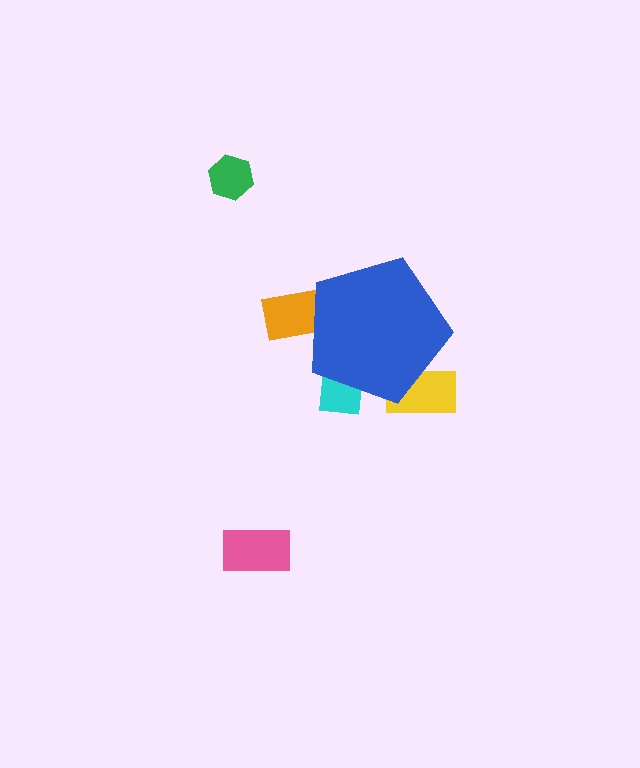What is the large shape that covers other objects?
A blue pentagon.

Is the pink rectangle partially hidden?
No, the pink rectangle is fully visible.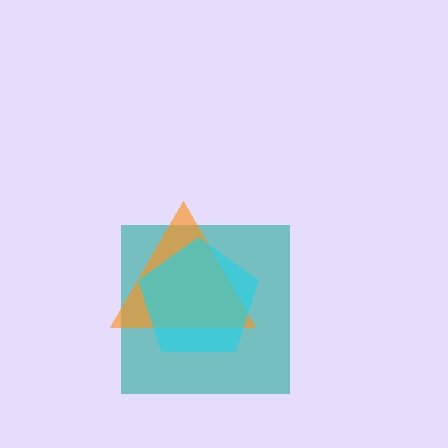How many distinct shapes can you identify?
There are 3 distinct shapes: a teal square, an orange triangle, a cyan pentagon.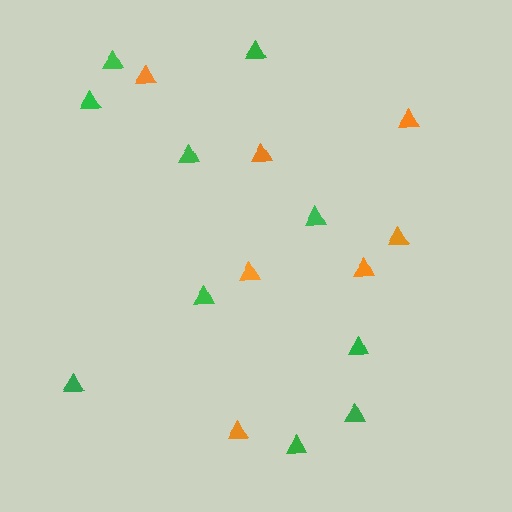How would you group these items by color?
There are 2 groups: one group of green triangles (10) and one group of orange triangles (7).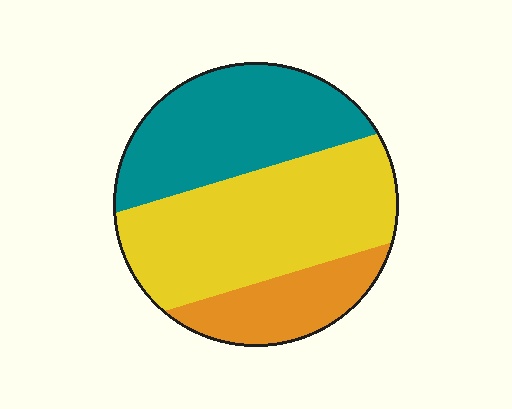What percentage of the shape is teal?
Teal takes up about three eighths (3/8) of the shape.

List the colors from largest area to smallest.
From largest to smallest: yellow, teal, orange.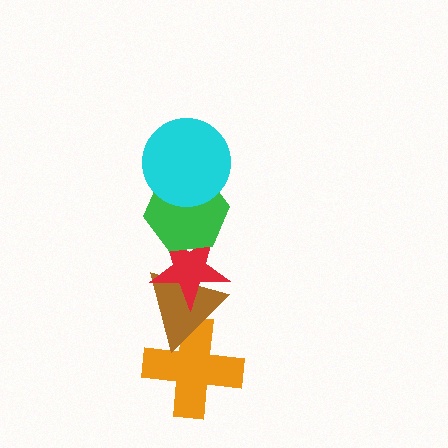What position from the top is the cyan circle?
The cyan circle is 1st from the top.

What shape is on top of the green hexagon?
The cyan circle is on top of the green hexagon.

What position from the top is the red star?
The red star is 3rd from the top.